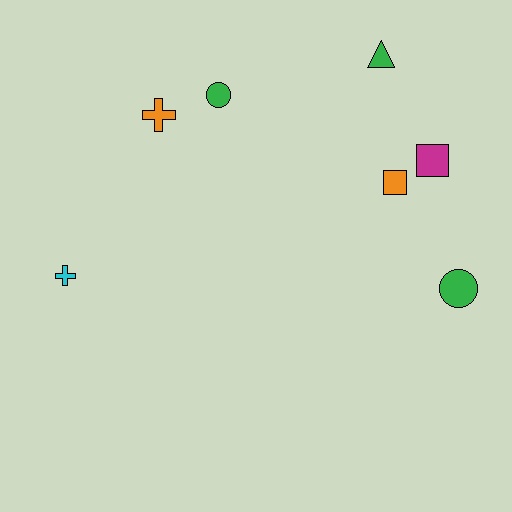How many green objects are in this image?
There are 3 green objects.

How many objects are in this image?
There are 7 objects.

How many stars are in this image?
There are no stars.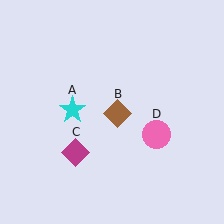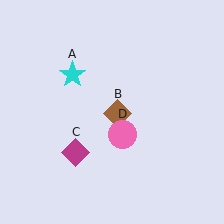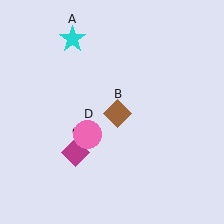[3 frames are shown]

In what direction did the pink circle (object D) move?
The pink circle (object D) moved left.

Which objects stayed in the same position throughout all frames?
Brown diamond (object B) and magenta diamond (object C) remained stationary.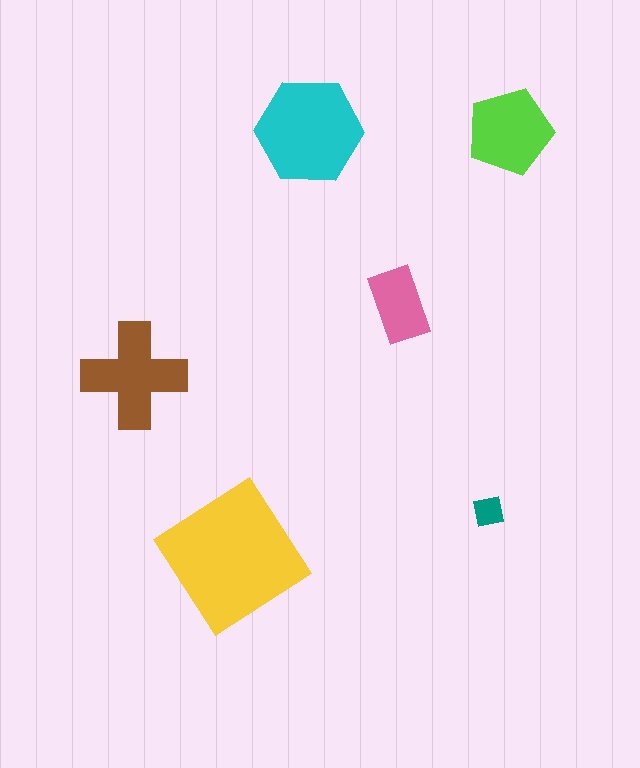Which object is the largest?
The yellow diamond.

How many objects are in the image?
There are 6 objects in the image.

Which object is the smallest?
The teal square.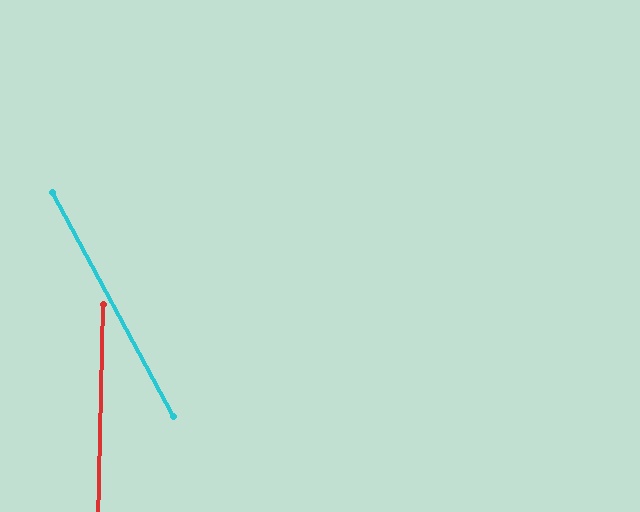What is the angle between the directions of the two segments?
Approximately 30 degrees.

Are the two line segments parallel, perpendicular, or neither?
Neither parallel nor perpendicular — they differ by about 30°.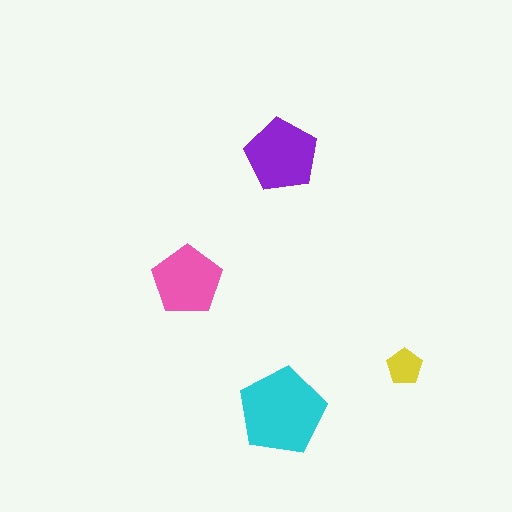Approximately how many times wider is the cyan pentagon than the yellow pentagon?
About 2.5 times wider.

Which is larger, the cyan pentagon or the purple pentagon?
The cyan one.